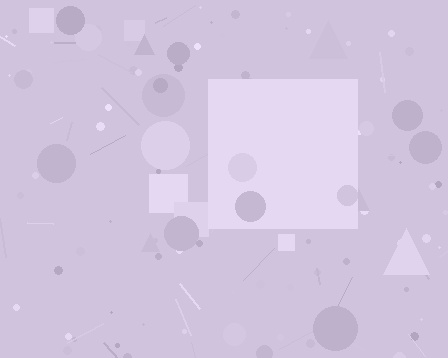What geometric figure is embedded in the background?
A square is embedded in the background.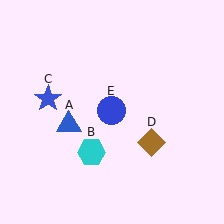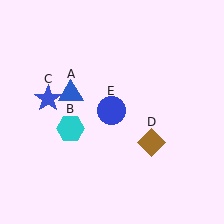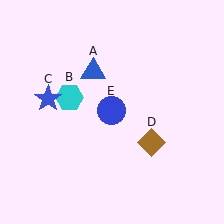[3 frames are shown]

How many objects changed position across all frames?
2 objects changed position: blue triangle (object A), cyan hexagon (object B).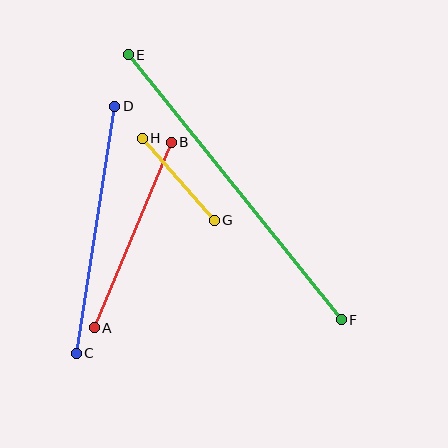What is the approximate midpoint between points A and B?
The midpoint is at approximately (133, 235) pixels.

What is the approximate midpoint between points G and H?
The midpoint is at approximately (178, 179) pixels.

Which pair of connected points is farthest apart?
Points E and F are farthest apart.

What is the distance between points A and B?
The distance is approximately 201 pixels.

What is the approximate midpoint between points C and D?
The midpoint is at approximately (96, 230) pixels.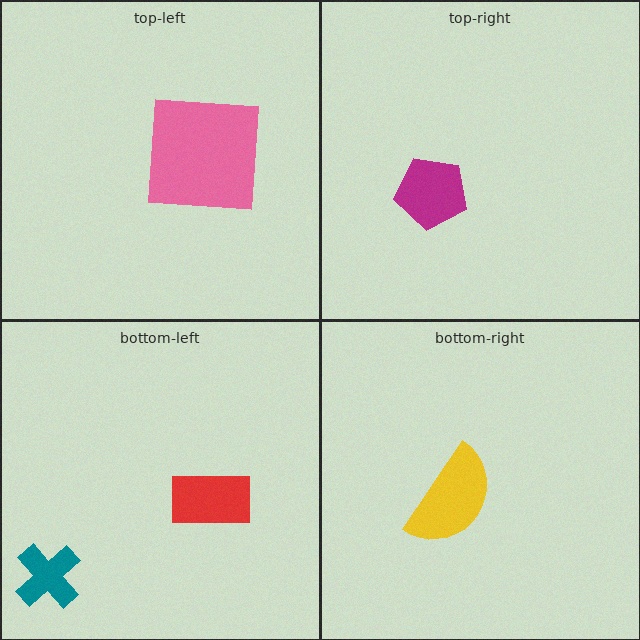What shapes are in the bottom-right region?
The yellow semicircle.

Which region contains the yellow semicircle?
The bottom-right region.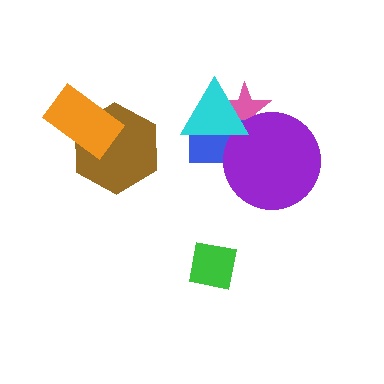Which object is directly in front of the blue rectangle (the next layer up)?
The purple circle is directly in front of the blue rectangle.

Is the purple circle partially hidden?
Yes, it is partially covered by another shape.